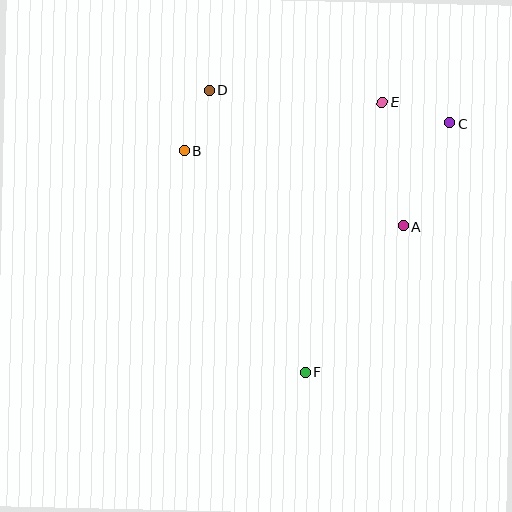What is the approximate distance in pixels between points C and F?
The distance between C and F is approximately 288 pixels.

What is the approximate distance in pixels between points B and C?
The distance between B and C is approximately 266 pixels.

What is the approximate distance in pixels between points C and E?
The distance between C and E is approximately 70 pixels.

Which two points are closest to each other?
Points B and D are closest to each other.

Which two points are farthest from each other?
Points D and F are farthest from each other.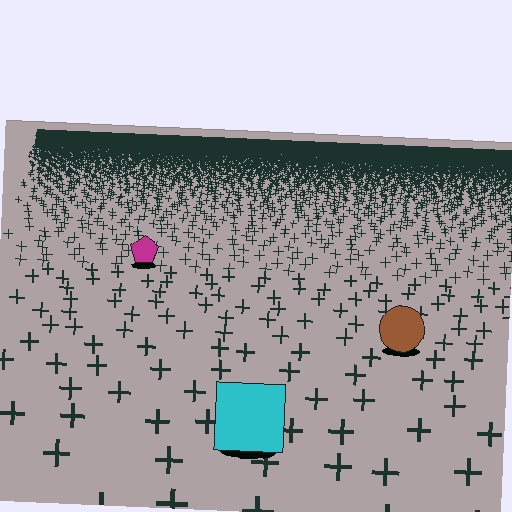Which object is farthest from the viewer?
The magenta pentagon is farthest from the viewer. It appears smaller and the ground texture around it is denser.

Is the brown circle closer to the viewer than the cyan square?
No. The cyan square is closer — you can tell from the texture gradient: the ground texture is coarser near it.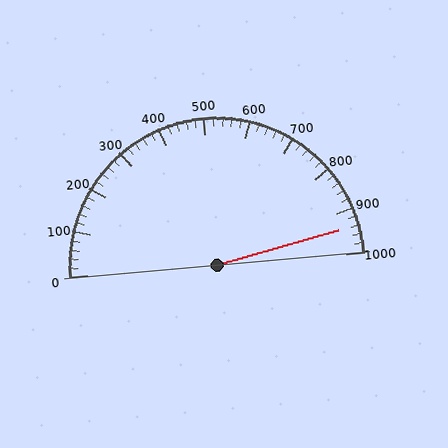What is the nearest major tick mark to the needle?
The nearest major tick mark is 900.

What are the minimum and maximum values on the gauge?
The gauge ranges from 0 to 1000.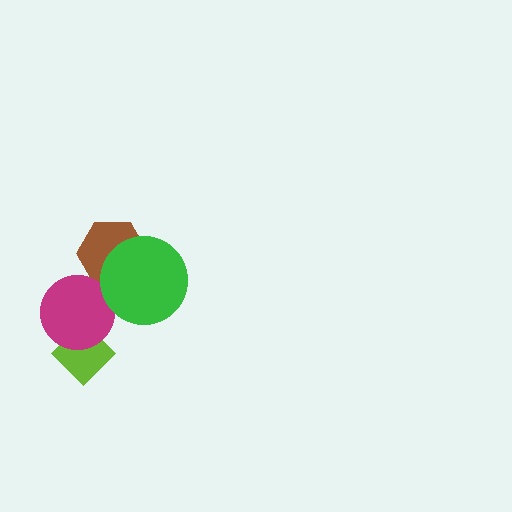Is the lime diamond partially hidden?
Yes, it is partially covered by another shape.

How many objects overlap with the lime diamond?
1 object overlaps with the lime diamond.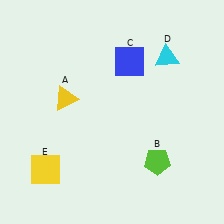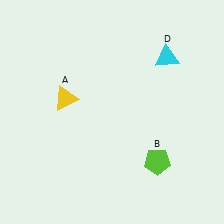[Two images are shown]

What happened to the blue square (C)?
The blue square (C) was removed in Image 2. It was in the top-right area of Image 1.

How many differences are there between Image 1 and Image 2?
There are 2 differences between the two images.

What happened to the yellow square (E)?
The yellow square (E) was removed in Image 2. It was in the bottom-left area of Image 1.